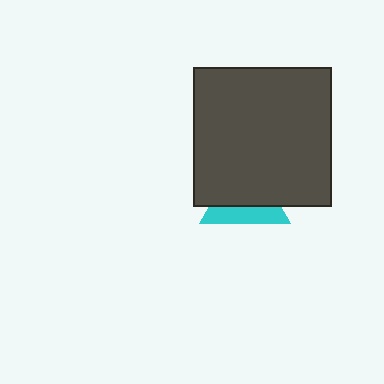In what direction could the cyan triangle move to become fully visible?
The cyan triangle could move down. That would shift it out from behind the dark gray square entirely.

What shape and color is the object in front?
The object in front is a dark gray square.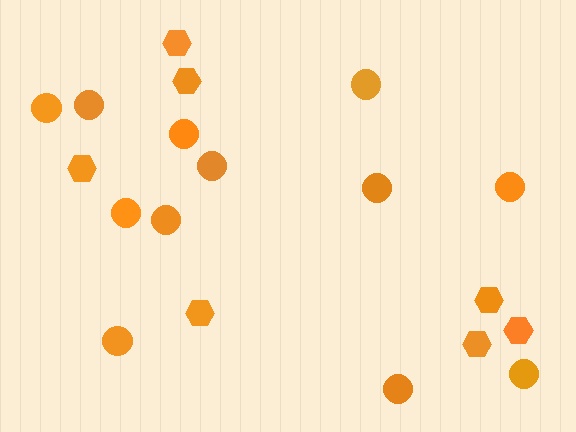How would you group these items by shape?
There are 2 groups: one group of circles (12) and one group of hexagons (7).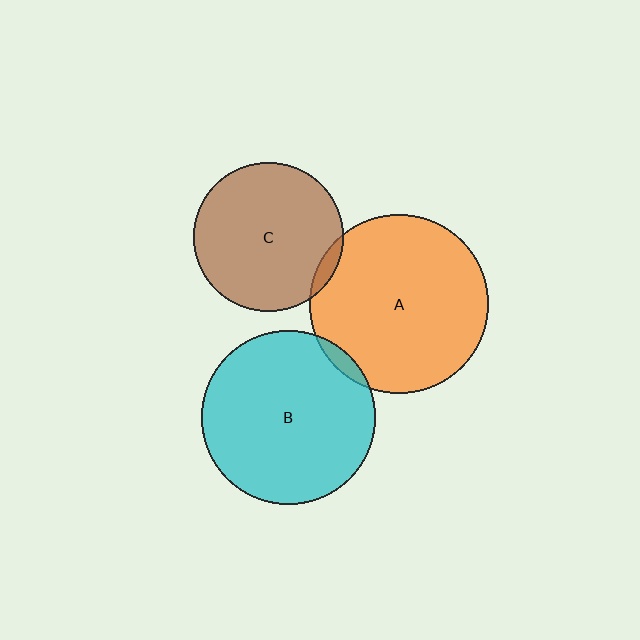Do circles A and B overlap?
Yes.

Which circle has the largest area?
Circle A (orange).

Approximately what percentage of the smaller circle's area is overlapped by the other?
Approximately 5%.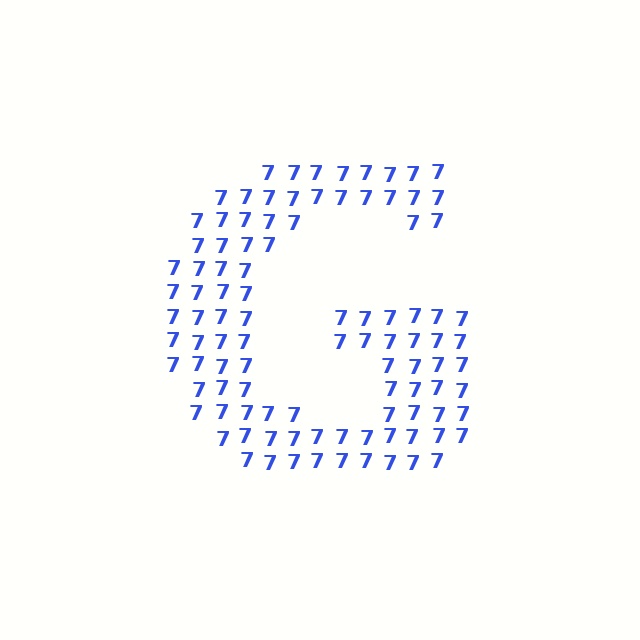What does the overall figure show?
The overall figure shows the letter G.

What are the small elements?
The small elements are digit 7's.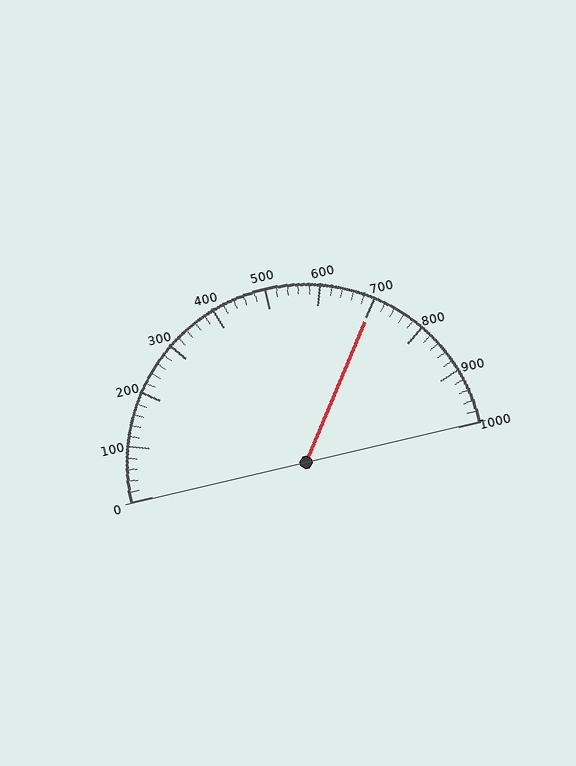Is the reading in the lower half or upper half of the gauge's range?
The reading is in the upper half of the range (0 to 1000).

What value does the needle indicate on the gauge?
The needle indicates approximately 700.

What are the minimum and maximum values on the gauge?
The gauge ranges from 0 to 1000.